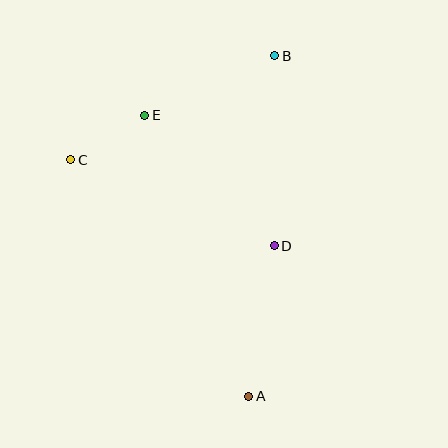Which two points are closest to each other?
Points C and E are closest to each other.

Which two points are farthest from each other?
Points A and B are farthest from each other.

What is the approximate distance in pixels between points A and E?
The distance between A and E is approximately 300 pixels.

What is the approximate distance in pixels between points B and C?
The distance between B and C is approximately 229 pixels.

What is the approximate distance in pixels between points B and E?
The distance between B and E is approximately 143 pixels.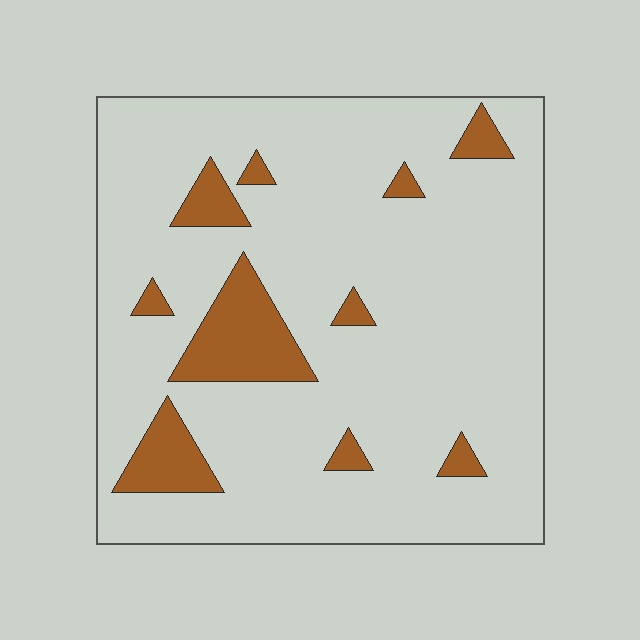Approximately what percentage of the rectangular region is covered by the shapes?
Approximately 15%.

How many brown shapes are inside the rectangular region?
10.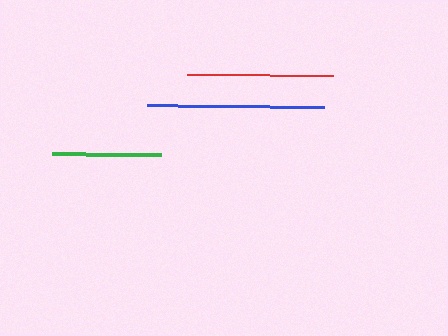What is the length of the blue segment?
The blue segment is approximately 177 pixels long.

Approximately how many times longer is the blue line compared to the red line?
The blue line is approximately 1.2 times the length of the red line.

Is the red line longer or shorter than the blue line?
The blue line is longer than the red line.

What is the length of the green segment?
The green segment is approximately 109 pixels long.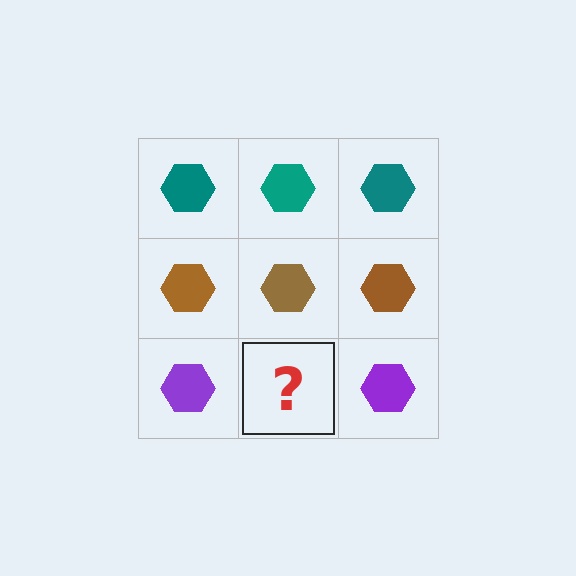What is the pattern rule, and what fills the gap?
The rule is that each row has a consistent color. The gap should be filled with a purple hexagon.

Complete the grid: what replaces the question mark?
The question mark should be replaced with a purple hexagon.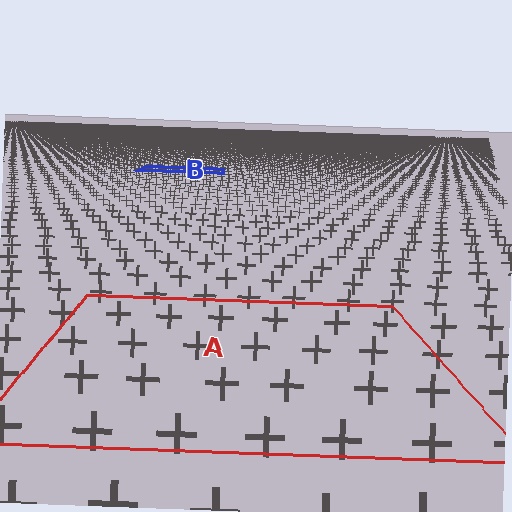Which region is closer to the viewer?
Region A is closer. The texture elements there are larger and more spread out.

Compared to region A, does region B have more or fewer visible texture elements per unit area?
Region B has more texture elements per unit area — they are packed more densely because it is farther away.